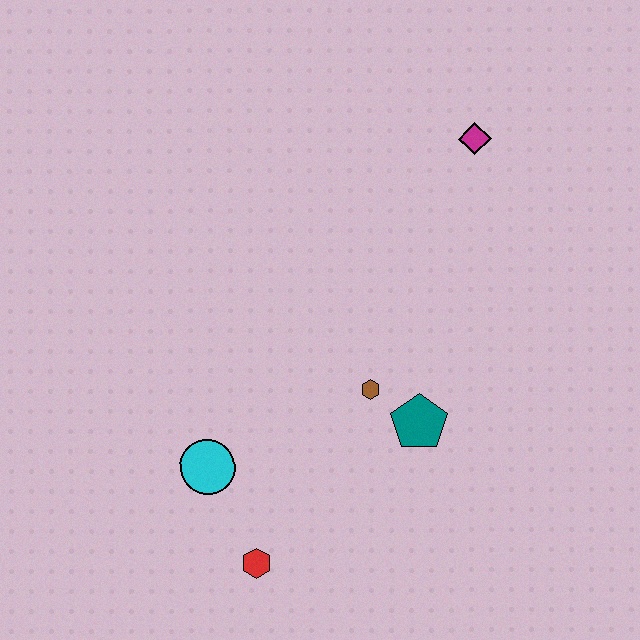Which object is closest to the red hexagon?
The cyan circle is closest to the red hexagon.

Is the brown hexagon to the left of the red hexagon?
No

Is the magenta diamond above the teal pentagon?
Yes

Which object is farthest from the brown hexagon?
The magenta diamond is farthest from the brown hexagon.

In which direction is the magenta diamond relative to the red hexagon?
The magenta diamond is above the red hexagon.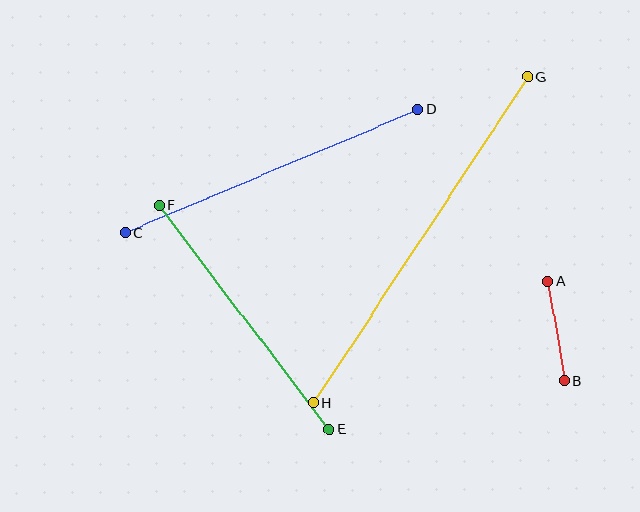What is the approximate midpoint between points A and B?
The midpoint is at approximately (556, 331) pixels.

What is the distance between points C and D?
The distance is approximately 317 pixels.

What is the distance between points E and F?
The distance is approximately 281 pixels.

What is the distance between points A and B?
The distance is approximately 101 pixels.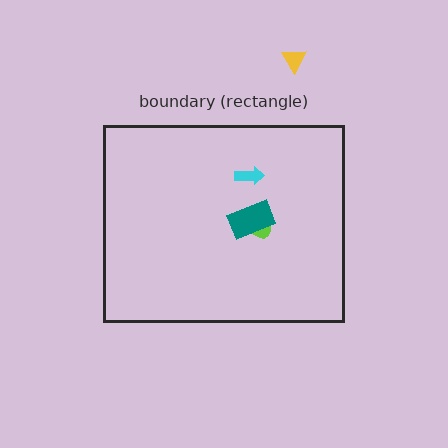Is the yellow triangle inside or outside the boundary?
Outside.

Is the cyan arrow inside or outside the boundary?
Inside.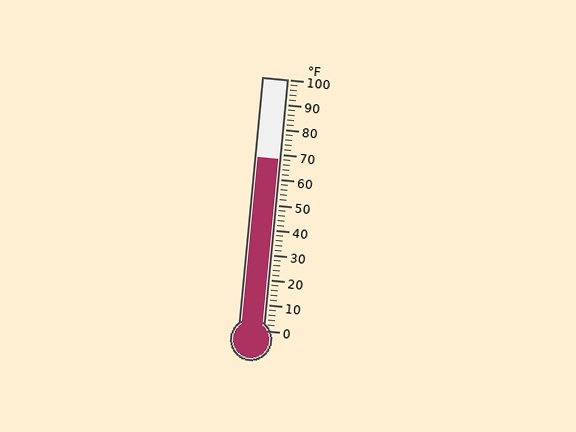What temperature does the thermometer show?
The thermometer shows approximately 68°F.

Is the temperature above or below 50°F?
The temperature is above 50°F.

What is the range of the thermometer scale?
The thermometer scale ranges from 0°F to 100°F.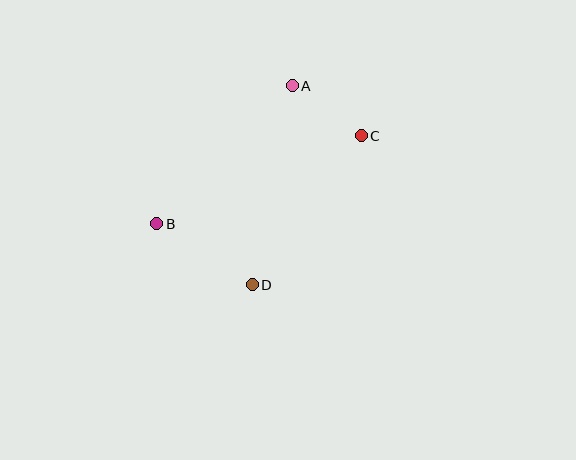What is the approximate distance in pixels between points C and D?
The distance between C and D is approximately 184 pixels.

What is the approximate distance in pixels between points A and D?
The distance between A and D is approximately 203 pixels.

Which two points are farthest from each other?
Points B and C are farthest from each other.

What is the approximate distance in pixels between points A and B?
The distance between A and B is approximately 193 pixels.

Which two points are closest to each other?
Points A and C are closest to each other.